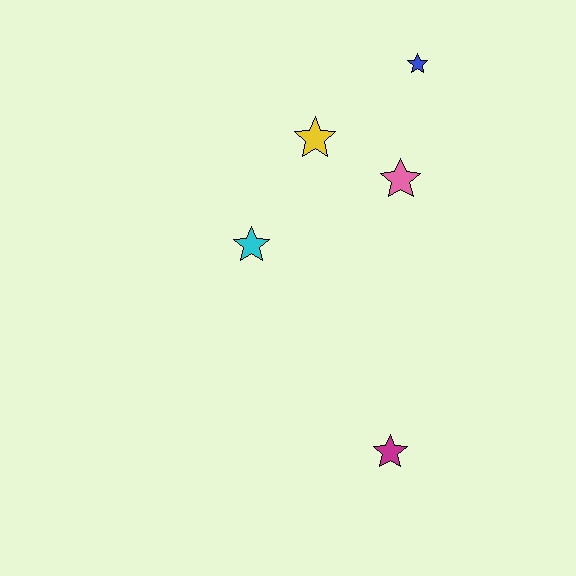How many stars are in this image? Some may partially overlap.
There are 5 stars.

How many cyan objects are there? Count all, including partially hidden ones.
There is 1 cyan object.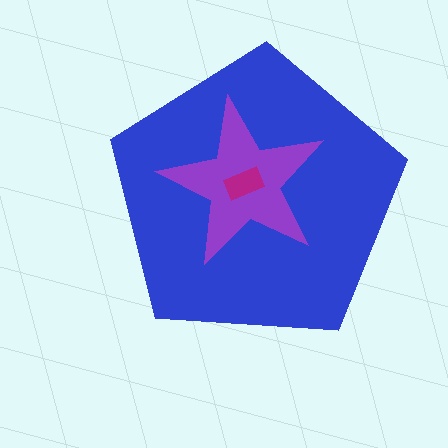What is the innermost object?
The magenta rectangle.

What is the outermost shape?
The blue pentagon.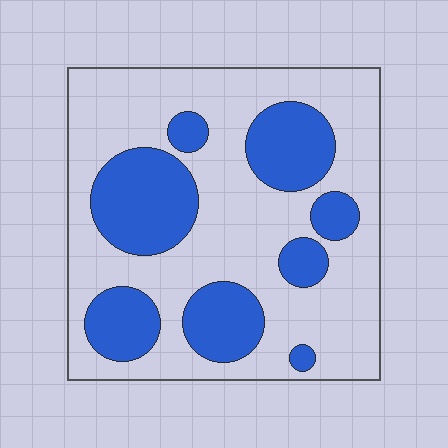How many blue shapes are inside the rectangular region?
8.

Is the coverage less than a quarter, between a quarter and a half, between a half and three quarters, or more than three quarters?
Between a quarter and a half.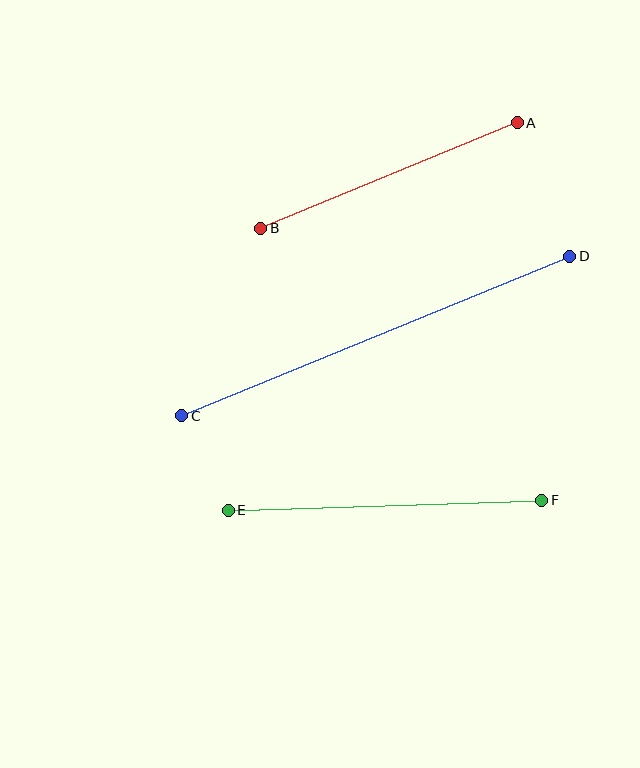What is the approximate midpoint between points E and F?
The midpoint is at approximately (385, 505) pixels.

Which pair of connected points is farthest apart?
Points C and D are farthest apart.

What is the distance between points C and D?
The distance is approximately 419 pixels.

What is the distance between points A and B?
The distance is approximately 277 pixels.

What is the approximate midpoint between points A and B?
The midpoint is at approximately (389, 176) pixels.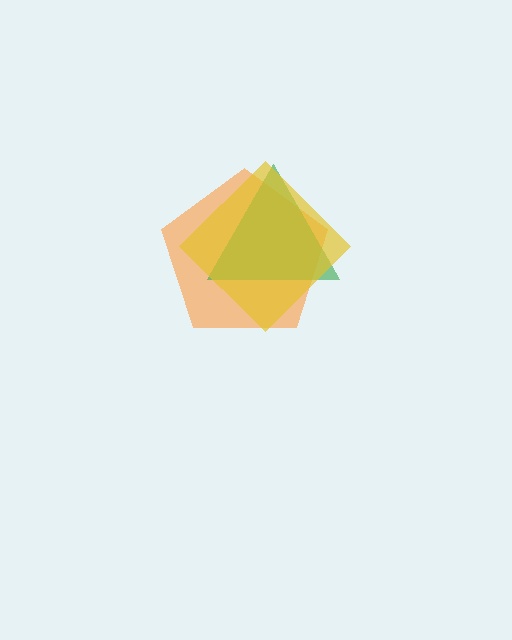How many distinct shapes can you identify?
There are 3 distinct shapes: an orange pentagon, a green triangle, a yellow diamond.